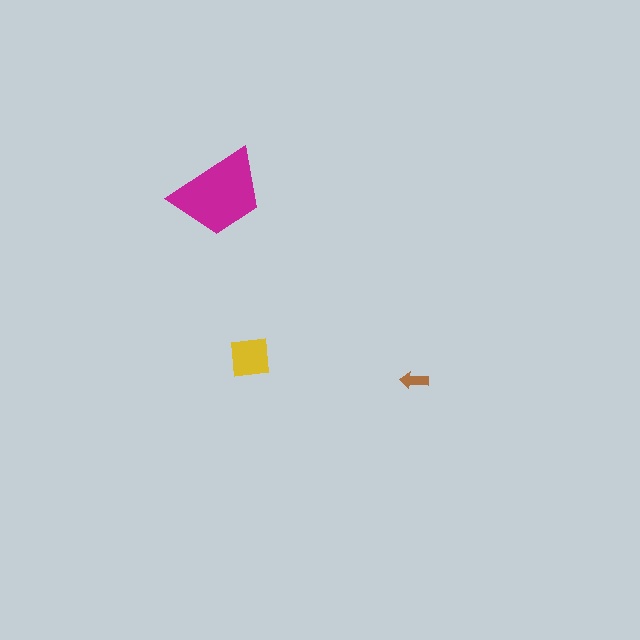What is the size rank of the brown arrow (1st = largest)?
3rd.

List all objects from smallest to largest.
The brown arrow, the yellow square, the magenta trapezoid.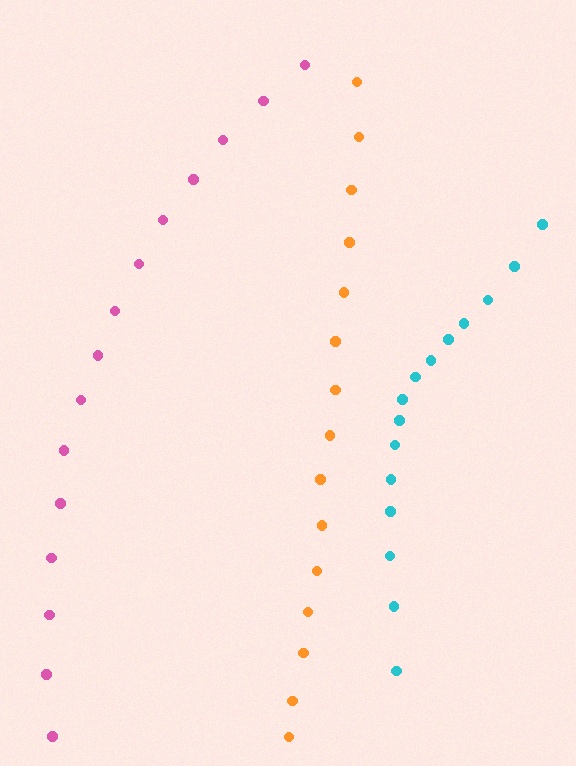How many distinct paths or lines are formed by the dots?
There are 3 distinct paths.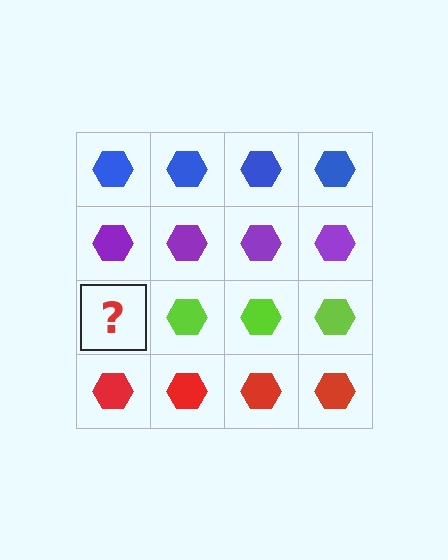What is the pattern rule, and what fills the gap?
The rule is that each row has a consistent color. The gap should be filled with a lime hexagon.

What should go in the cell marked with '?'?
The missing cell should contain a lime hexagon.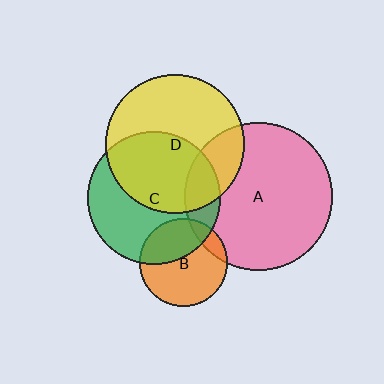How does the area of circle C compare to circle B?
Approximately 2.3 times.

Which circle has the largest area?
Circle A (pink).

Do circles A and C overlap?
Yes.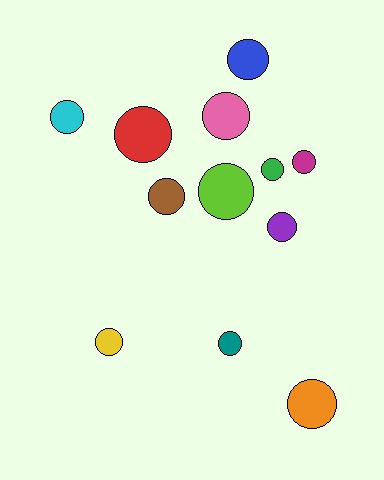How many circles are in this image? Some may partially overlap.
There are 12 circles.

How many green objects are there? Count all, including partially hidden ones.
There is 1 green object.